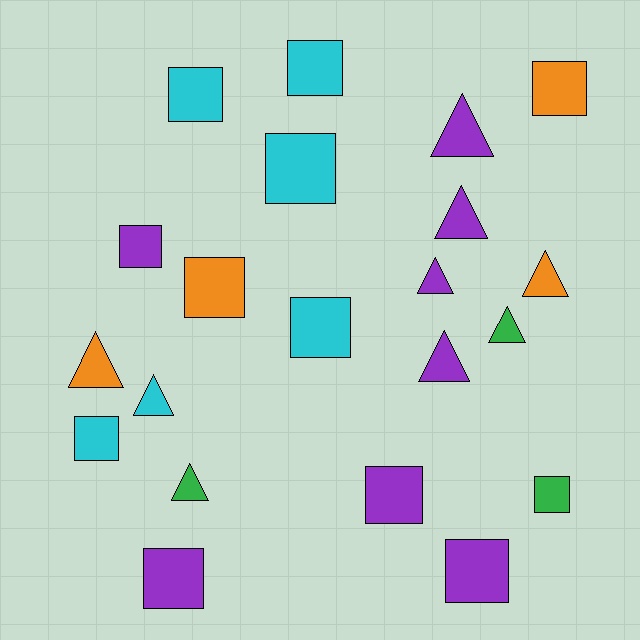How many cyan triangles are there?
There is 1 cyan triangle.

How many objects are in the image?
There are 21 objects.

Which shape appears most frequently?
Square, with 12 objects.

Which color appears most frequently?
Purple, with 8 objects.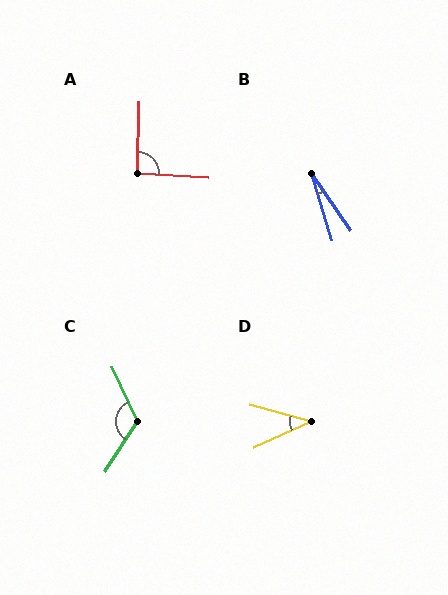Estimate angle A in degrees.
Approximately 92 degrees.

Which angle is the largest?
C, at approximately 122 degrees.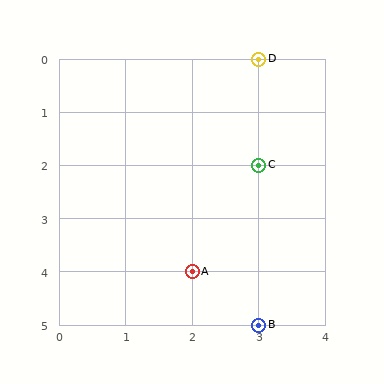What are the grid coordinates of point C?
Point C is at grid coordinates (3, 2).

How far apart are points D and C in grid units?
Points D and C are 2 rows apart.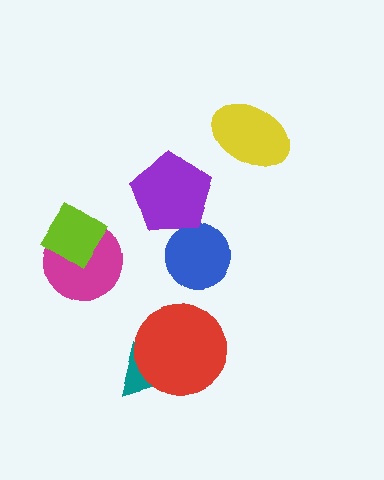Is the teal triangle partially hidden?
Yes, it is partially covered by another shape.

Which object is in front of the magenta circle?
The lime diamond is in front of the magenta circle.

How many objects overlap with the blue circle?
1 object overlaps with the blue circle.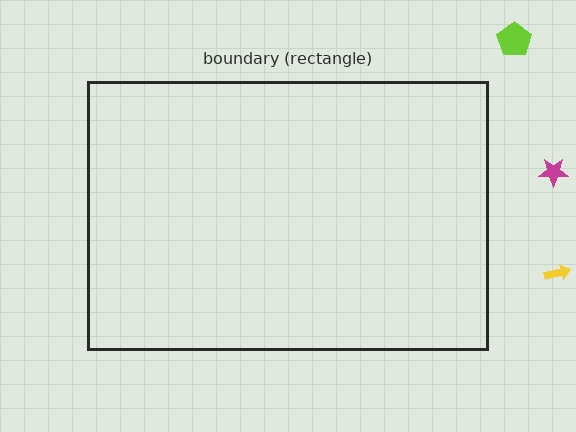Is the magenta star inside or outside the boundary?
Outside.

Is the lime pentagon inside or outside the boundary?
Outside.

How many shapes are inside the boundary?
0 inside, 3 outside.